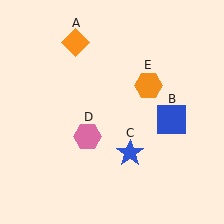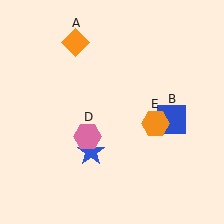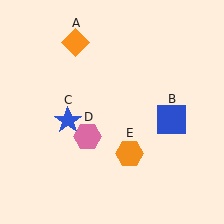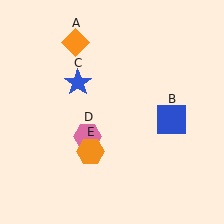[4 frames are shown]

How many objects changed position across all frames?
2 objects changed position: blue star (object C), orange hexagon (object E).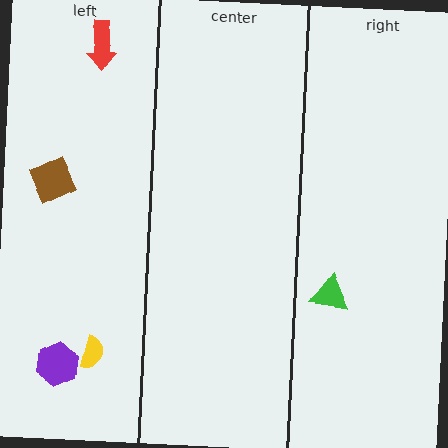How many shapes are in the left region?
4.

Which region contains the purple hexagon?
The left region.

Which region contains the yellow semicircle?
The left region.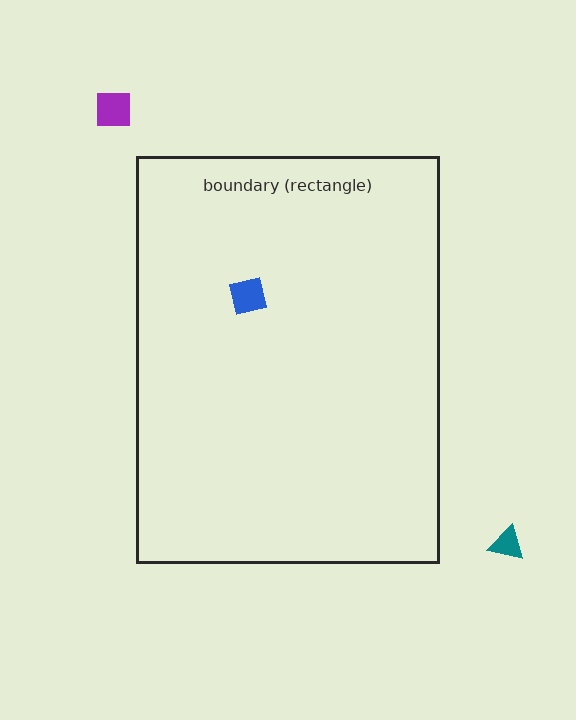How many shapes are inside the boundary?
1 inside, 2 outside.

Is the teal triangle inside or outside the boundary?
Outside.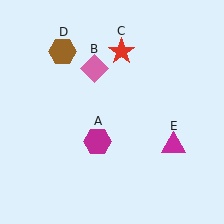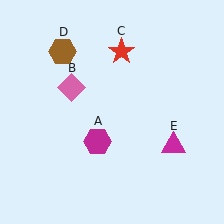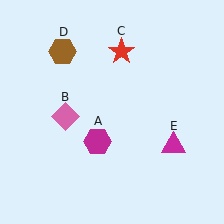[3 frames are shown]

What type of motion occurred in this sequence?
The pink diamond (object B) rotated counterclockwise around the center of the scene.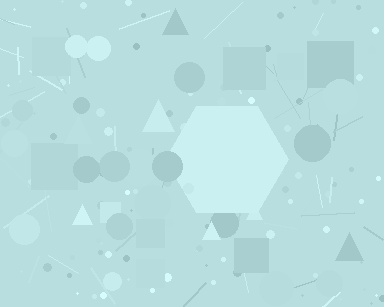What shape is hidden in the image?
A hexagon is hidden in the image.